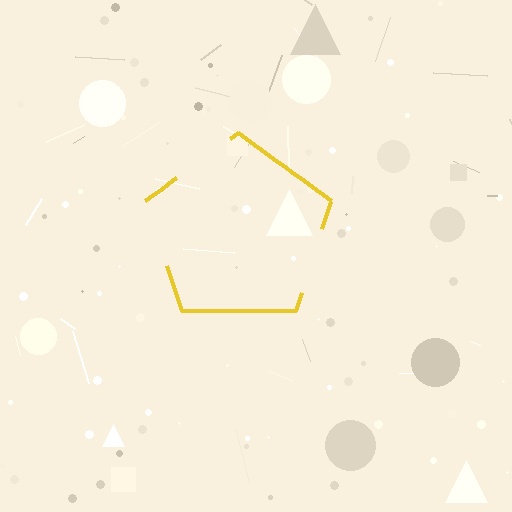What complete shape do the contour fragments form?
The contour fragments form a pentagon.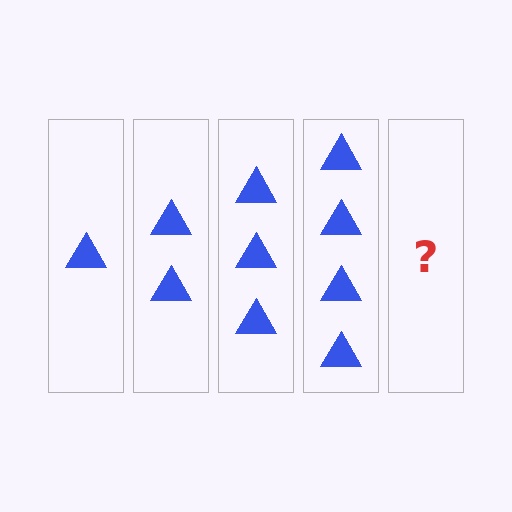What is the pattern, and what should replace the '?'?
The pattern is that each step adds one more triangle. The '?' should be 5 triangles.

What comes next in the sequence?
The next element should be 5 triangles.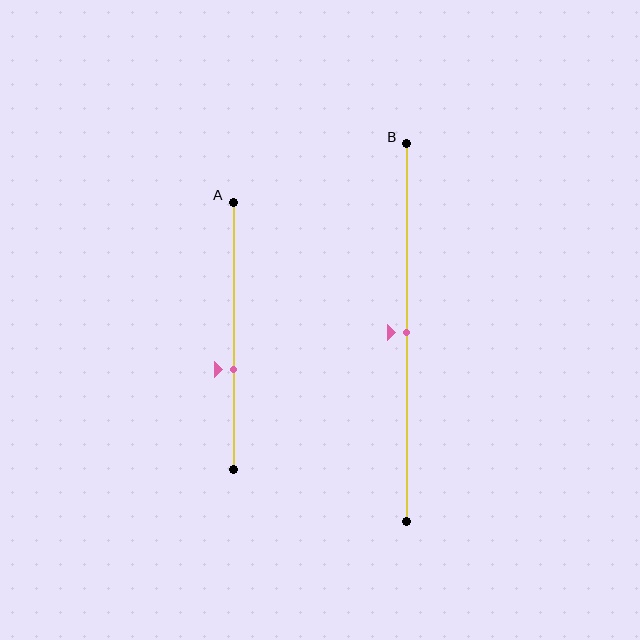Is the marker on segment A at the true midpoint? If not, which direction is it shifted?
No, the marker on segment A is shifted downward by about 13% of the segment length.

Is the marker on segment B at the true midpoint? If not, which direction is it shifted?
Yes, the marker on segment B is at the true midpoint.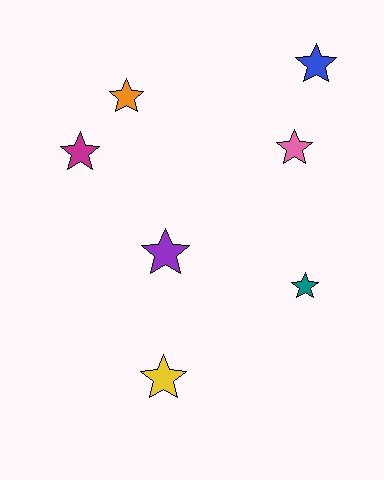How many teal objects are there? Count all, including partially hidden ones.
There is 1 teal object.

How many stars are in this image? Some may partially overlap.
There are 7 stars.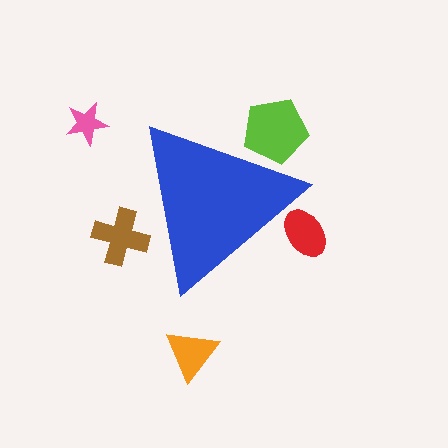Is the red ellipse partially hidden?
Yes, the red ellipse is partially hidden behind the blue triangle.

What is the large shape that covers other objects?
A blue triangle.